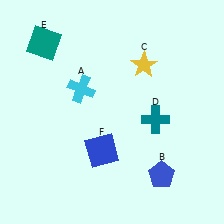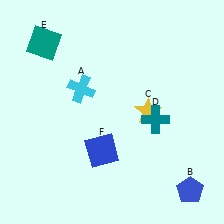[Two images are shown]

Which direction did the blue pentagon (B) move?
The blue pentagon (B) moved right.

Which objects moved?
The objects that moved are: the blue pentagon (B), the yellow star (C).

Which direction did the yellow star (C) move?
The yellow star (C) moved down.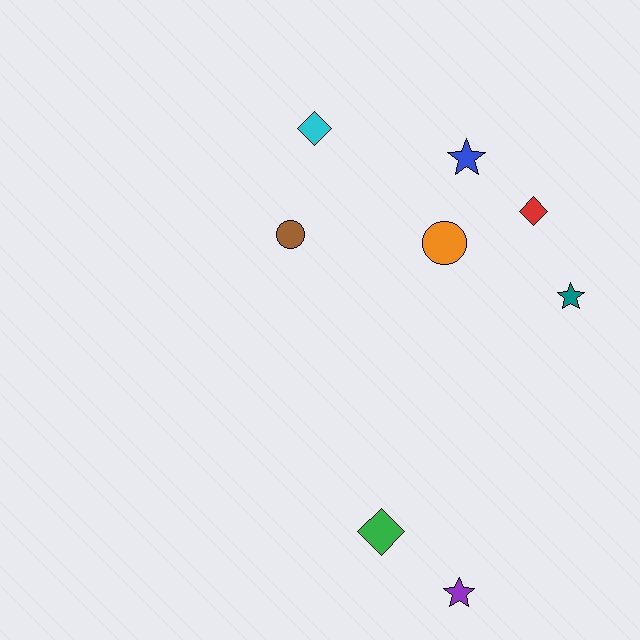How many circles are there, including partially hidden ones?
There are 2 circles.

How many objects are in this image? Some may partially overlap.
There are 8 objects.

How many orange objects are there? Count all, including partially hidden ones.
There is 1 orange object.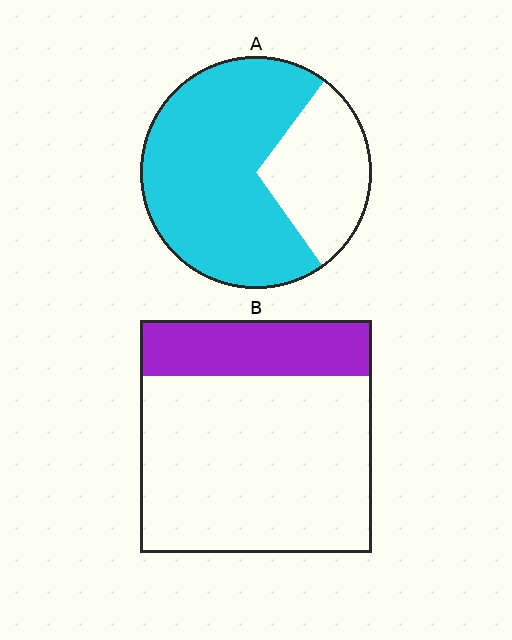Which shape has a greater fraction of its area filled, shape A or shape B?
Shape A.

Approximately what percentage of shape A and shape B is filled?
A is approximately 70% and B is approximately 25%.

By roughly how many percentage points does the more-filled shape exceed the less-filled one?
By roughly 45 percentage points (A over B).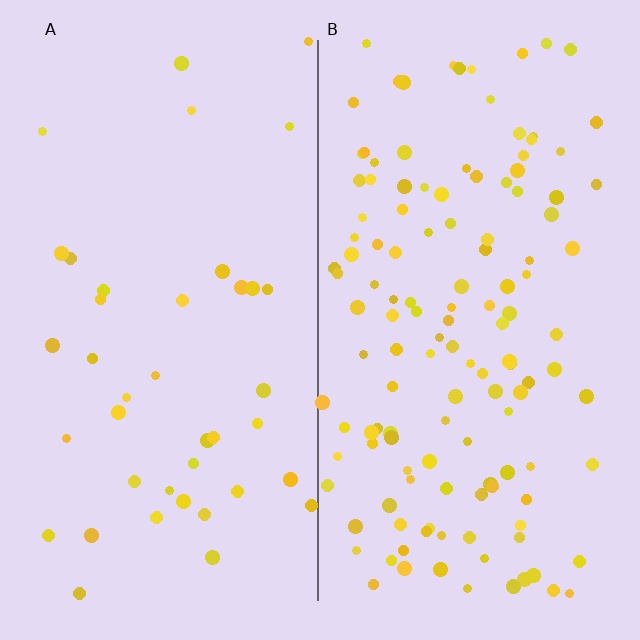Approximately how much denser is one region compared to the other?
Approximately 3.3× — region B over region A.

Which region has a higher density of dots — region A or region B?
B (the right).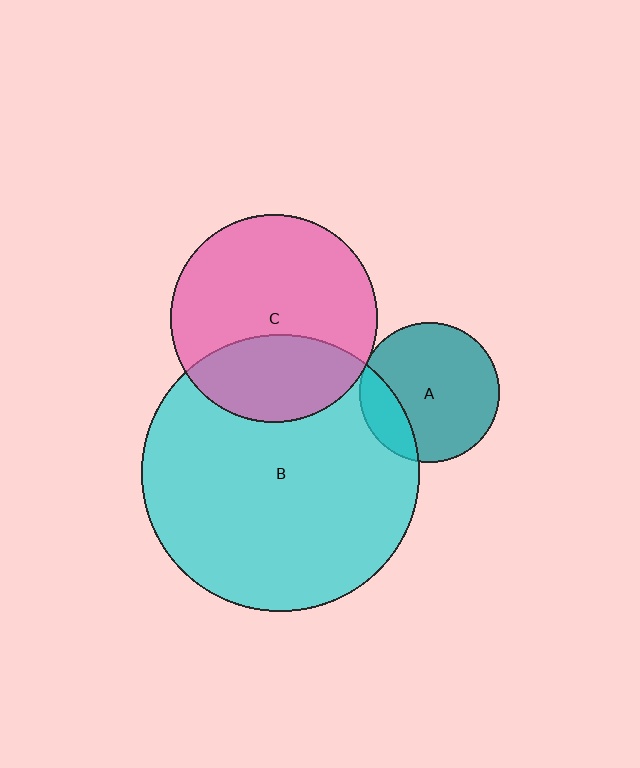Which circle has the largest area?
Circle B (cyan).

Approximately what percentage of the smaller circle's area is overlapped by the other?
Approximately 35%.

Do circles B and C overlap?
Yes.